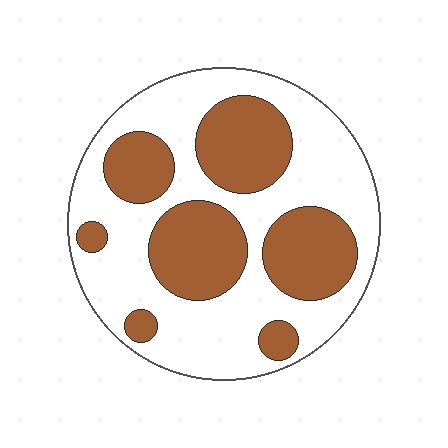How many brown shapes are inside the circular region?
7.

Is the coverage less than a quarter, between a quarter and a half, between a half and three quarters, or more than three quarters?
Between a quarter and a half.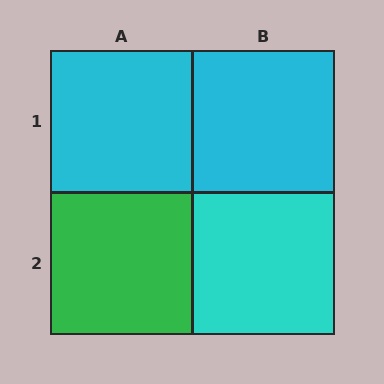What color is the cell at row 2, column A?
Green.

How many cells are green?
1 cell is green.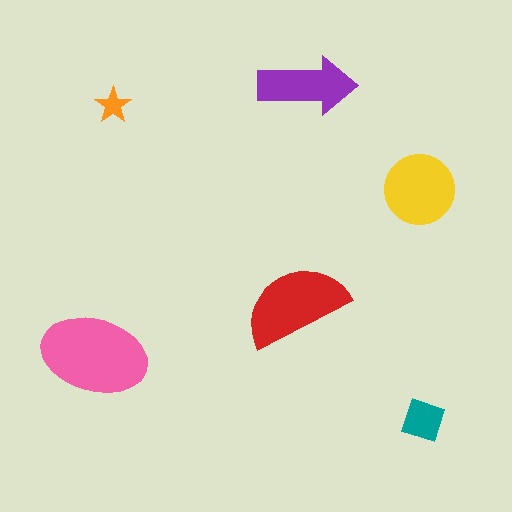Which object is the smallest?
The orange star.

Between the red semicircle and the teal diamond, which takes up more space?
The red semicircle.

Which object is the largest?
The pink ellipse.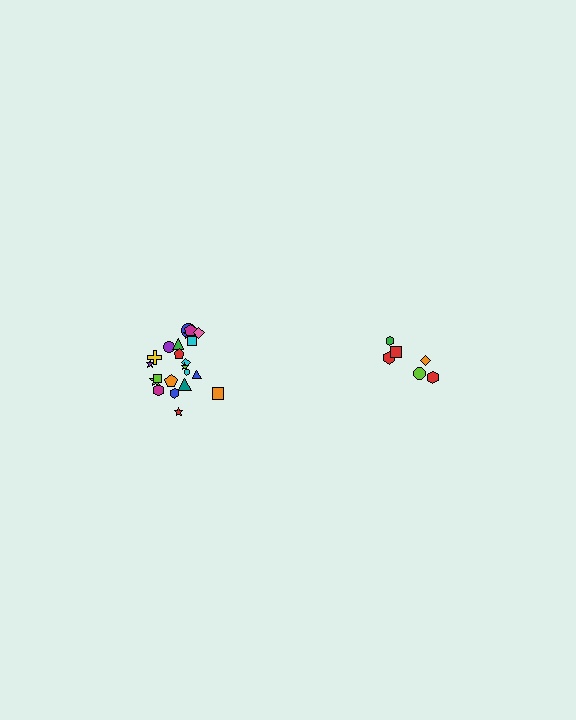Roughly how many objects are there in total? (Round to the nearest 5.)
Roughly 30 objects in total.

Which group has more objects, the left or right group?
The left group.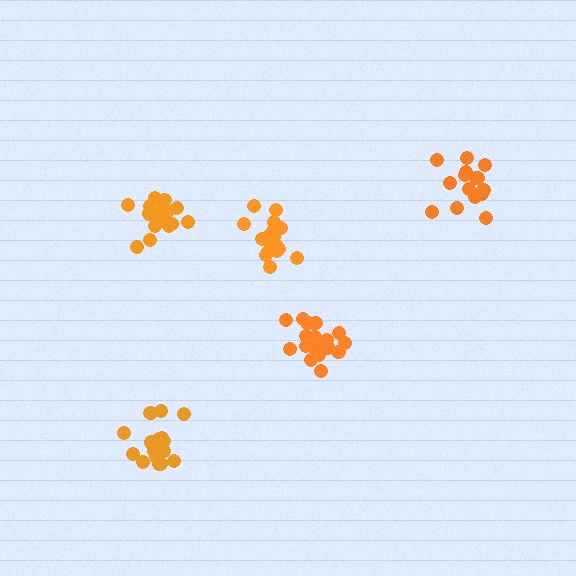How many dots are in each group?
Group 1: 15 dots, Group 2: 19 dots, Group 3: 17 dots, Group 4: 19 dots, Group 5: 20 dots (90 total).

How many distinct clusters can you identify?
There are 5 distinct clusters.